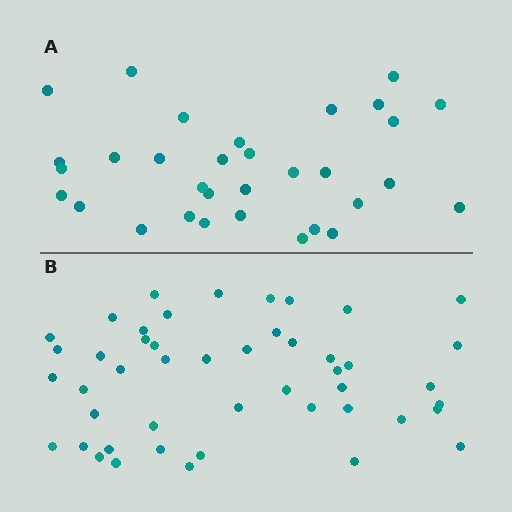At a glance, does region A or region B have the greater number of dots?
Region B (the bottom region) has more dots.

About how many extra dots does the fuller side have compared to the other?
Region B has approximately 15 more dots than region A.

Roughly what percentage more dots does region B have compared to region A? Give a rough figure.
About 45% more.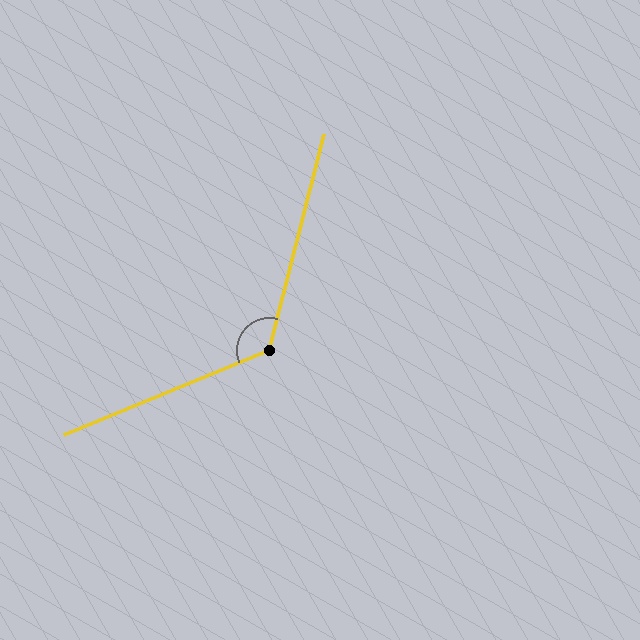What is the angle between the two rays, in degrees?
Approximately 127 degrees.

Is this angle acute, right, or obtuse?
It is obtuse.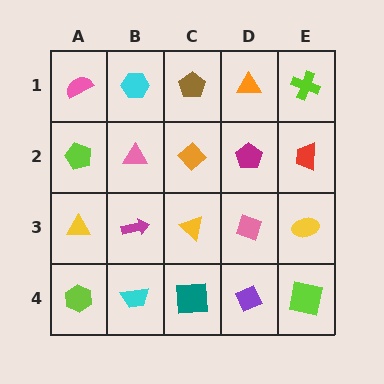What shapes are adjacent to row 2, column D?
An orange triangle (row 1, column D), a pink diamond (row 3, column D), an orange diamond (row 2, column C), a red trapezoid (row 2, column E).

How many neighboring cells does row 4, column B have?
3.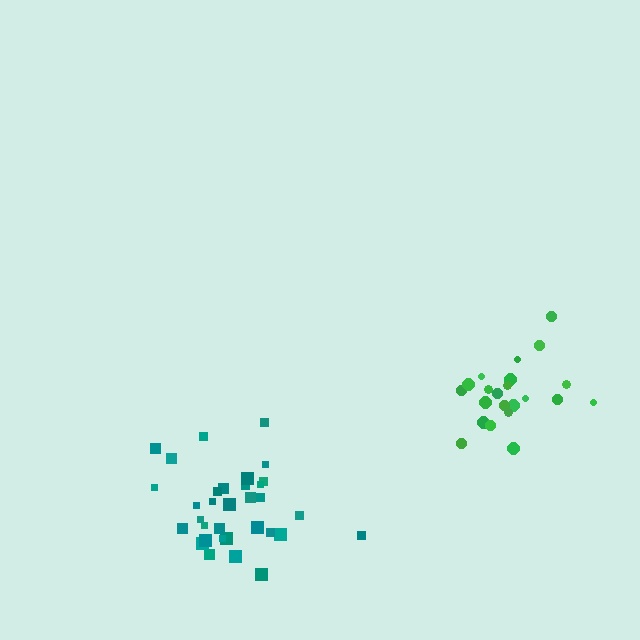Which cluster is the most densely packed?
Teal.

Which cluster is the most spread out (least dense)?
Green.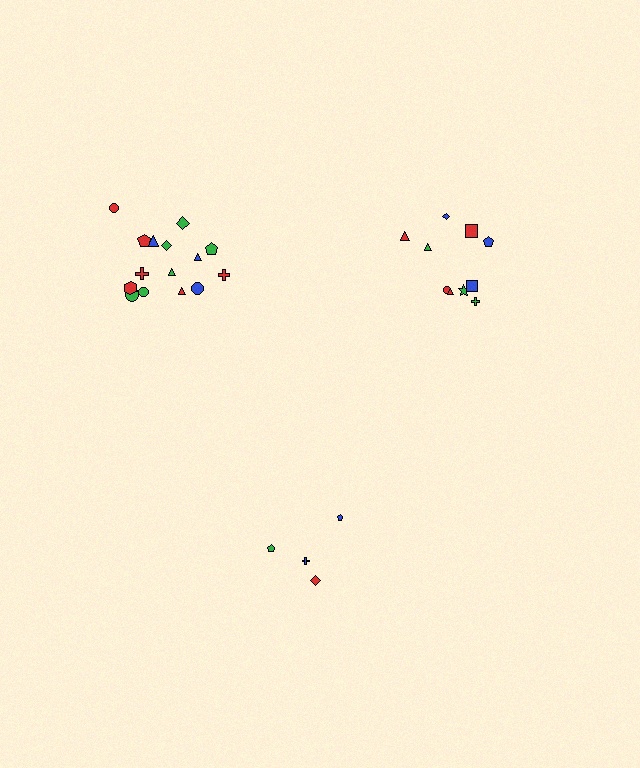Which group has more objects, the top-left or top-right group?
The top-left group.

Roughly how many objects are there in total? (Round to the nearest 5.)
Roughly 30 objects in total.